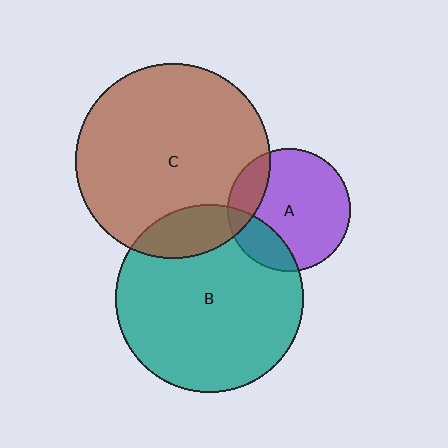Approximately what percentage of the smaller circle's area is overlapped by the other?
Approximately 15%.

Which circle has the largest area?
Circle C (brown).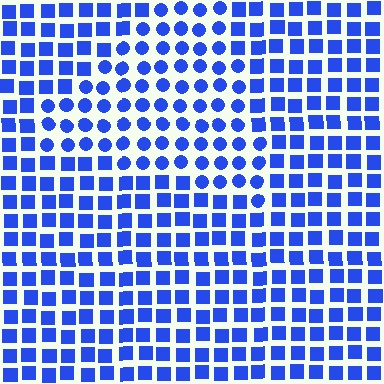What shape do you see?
I see a triangle.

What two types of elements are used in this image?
The image uses circles inside the triangle region and squares outside it.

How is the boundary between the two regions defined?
The boundary is defined by a change in element shape: circles inside vs. squares outside. All elements share the same color and spacing.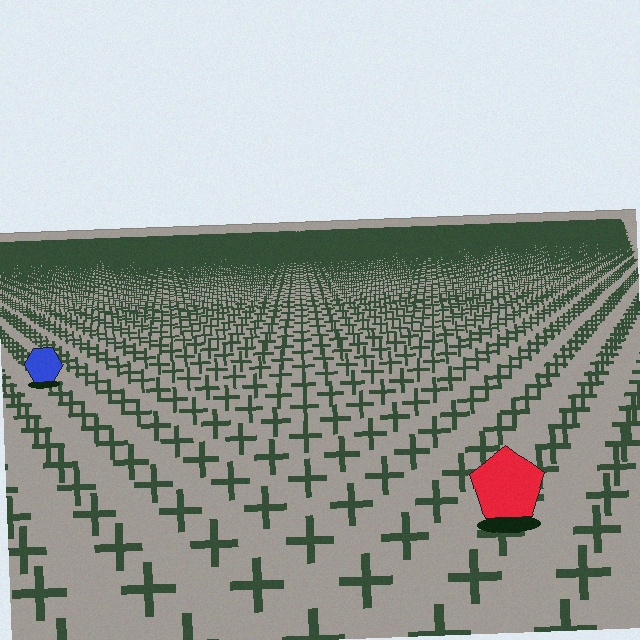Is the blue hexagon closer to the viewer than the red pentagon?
No. The red pentagon is closer — you can tell from the texture gradient: the ground texture is coarser near it.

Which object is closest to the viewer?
The red pentagon is closest. The texture marks near it are larger and more spread out.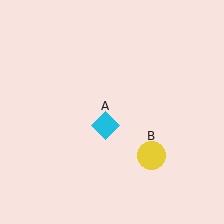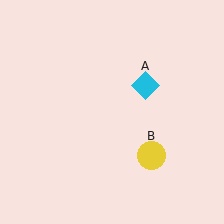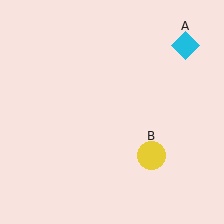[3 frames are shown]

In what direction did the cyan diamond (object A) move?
The cyan diamond (object A) moved up and to the right.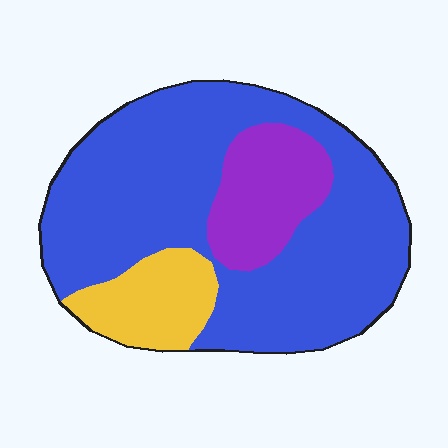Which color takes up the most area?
Blue, at roughly 70%.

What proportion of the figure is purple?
Purple takes up less than a quarter of the figure.